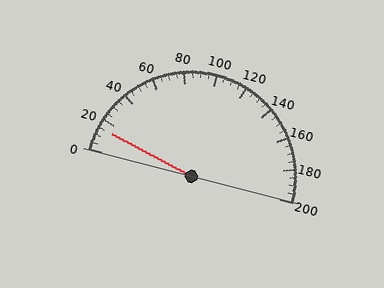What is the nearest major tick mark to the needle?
The nearest major tick mark is 20.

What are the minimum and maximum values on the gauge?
The gauge ranges from 0 to 200.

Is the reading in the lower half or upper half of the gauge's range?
The reading is in the lower half of the range (0 to 200).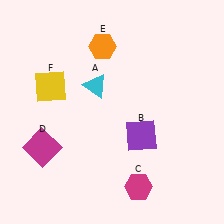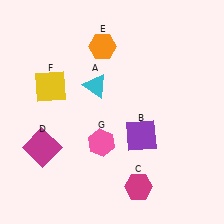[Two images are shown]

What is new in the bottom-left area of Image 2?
A pink hexagon (G) was added in the bottom-left area of Image 2.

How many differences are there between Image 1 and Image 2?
There is 1 difference between the two images.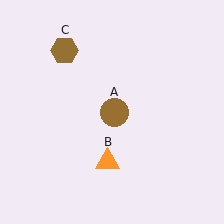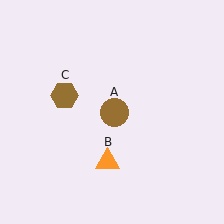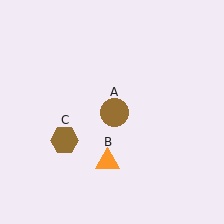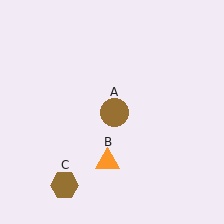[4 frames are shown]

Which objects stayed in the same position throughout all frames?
Brown circle (object A) and orange triangle (object B) remained stationary.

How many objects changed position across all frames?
1 object changed position: brown hexagon (object C).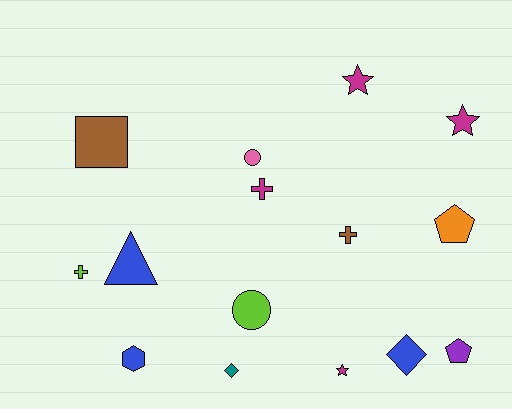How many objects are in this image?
There are 15 objects.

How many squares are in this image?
There is 1 square.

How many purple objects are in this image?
There is 1 purple object.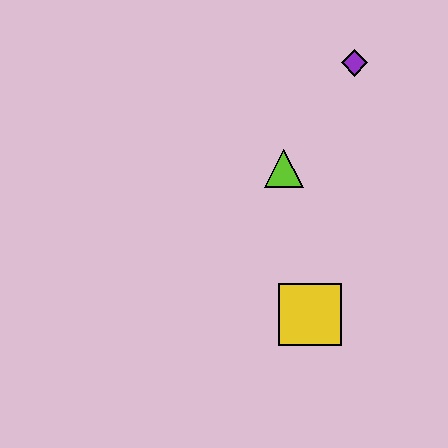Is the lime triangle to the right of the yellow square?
No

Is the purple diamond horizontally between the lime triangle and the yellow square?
No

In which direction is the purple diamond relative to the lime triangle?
The purple diamond is above the lime triangle.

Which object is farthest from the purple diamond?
The yellow square is farthest from the purple diamond.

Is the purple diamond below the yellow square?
No